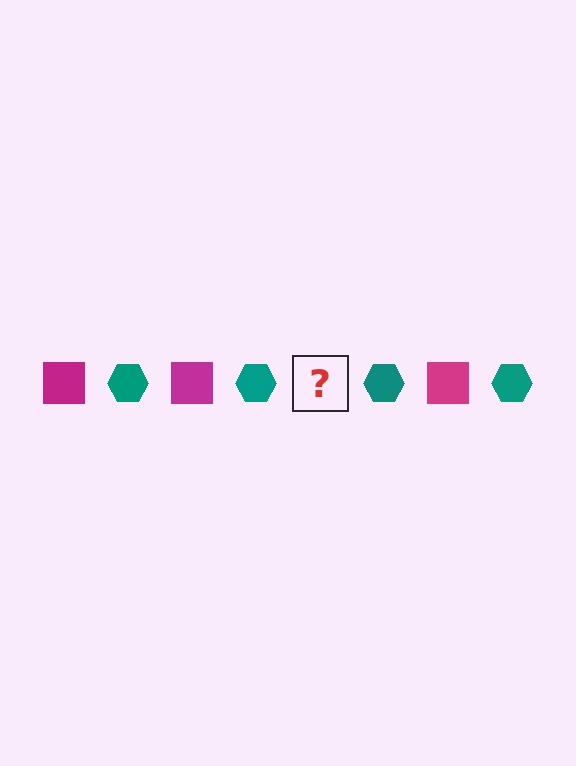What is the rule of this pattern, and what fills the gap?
The rule is that the pattern alternates between magenta square and teal hexagon. The gap should be filled with a magenta square.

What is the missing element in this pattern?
The missing element is a magenta square.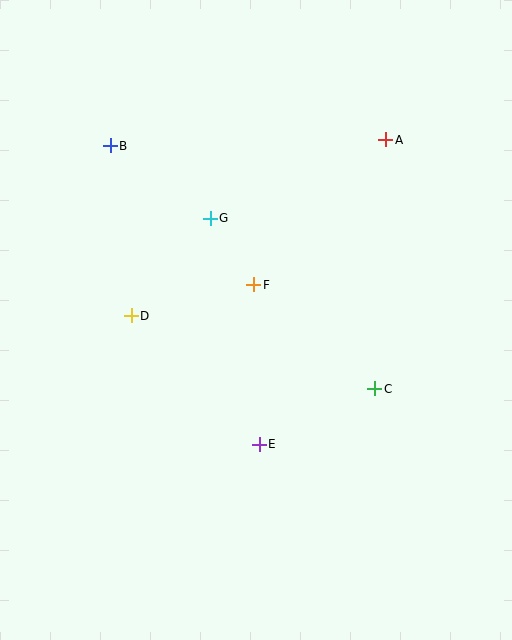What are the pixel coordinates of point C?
Point C is at (375, 389).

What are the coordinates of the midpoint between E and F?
The midpoint between E and F is at (257, 364).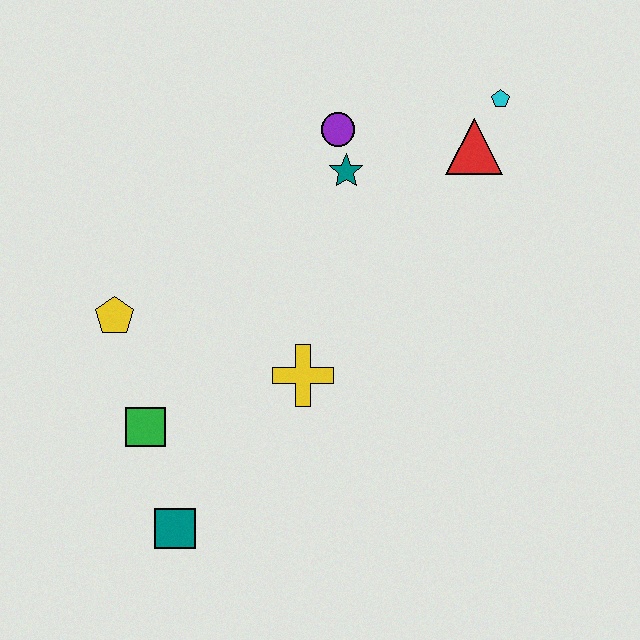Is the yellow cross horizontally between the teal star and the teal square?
Yes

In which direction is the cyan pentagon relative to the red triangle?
The cyan pentagon is above the red triangle.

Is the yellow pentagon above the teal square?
Yes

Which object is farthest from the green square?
The cyan pentagon is farthest from the green square.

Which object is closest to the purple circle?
The teal star is closest to the purple circle.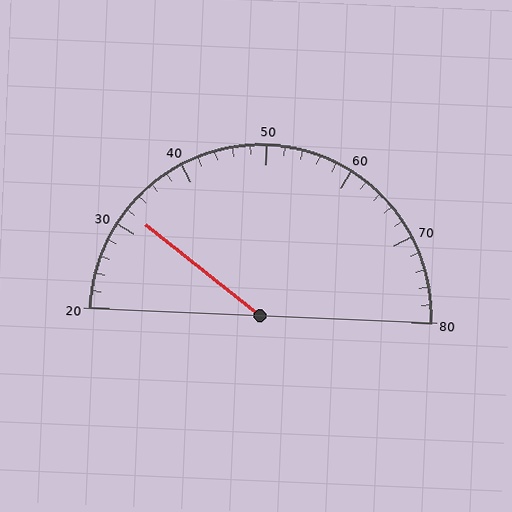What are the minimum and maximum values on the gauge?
The gauge ranges from 20 to 80.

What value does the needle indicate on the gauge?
The needle indicates approximately 32.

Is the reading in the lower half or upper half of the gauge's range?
The reading is in the lower half of the range (20 to 80).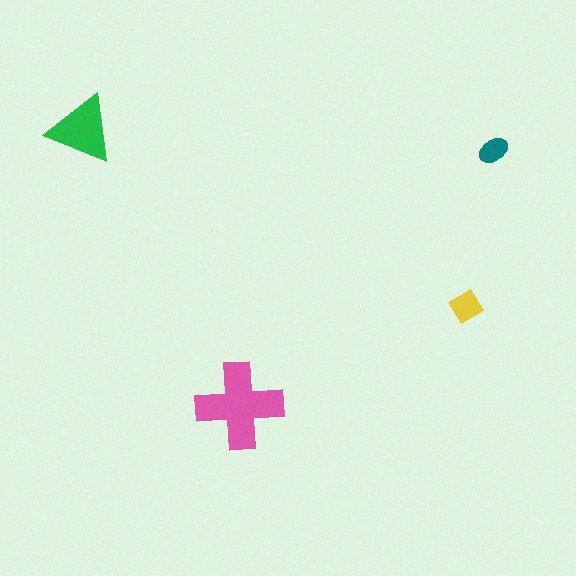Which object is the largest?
The pink cross.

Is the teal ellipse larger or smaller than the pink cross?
Smaller.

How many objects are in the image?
There are 4 objects in the image.